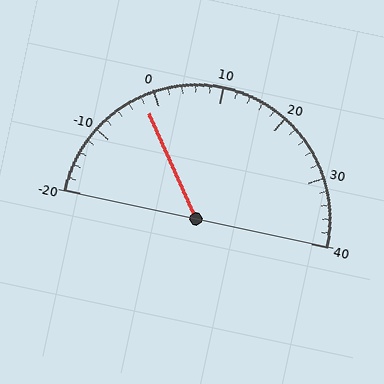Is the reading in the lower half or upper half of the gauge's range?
The reading is in the lower half of the range (-20 to 40).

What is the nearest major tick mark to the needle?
The nearest major tick mark is 0.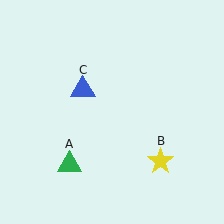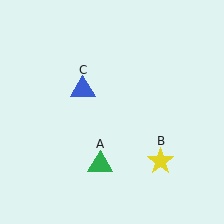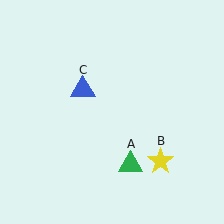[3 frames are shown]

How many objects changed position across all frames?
1 object changed position: green triangle (object A).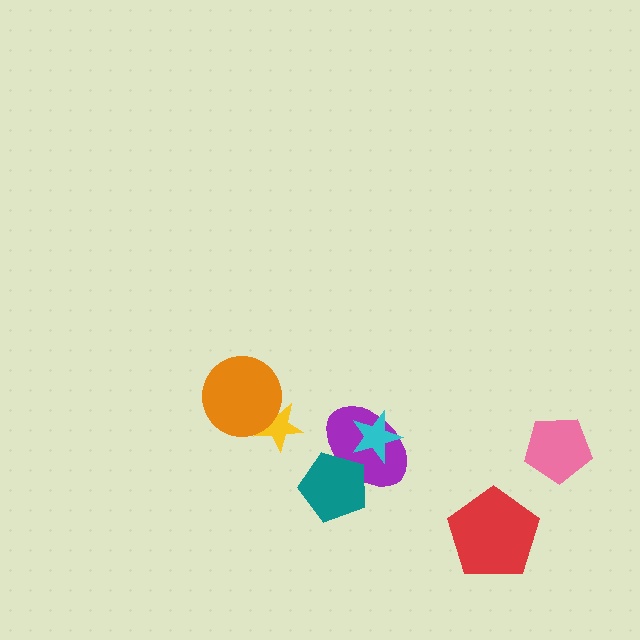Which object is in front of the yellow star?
The orange circle is in front of the yellow star.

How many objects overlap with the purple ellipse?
2 objects overlap with the purple ellipse.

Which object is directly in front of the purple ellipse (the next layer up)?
The cyan star is directly in front of the purple ellipse.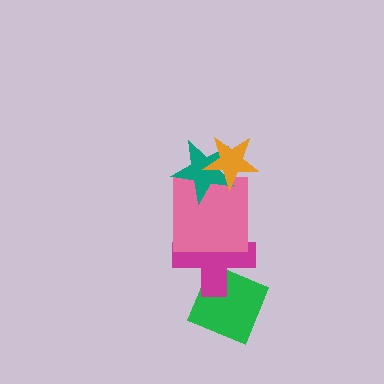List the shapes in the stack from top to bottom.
From top to bottom: the orange star, the teal star, the pink square, the magenta cross, the green diamond.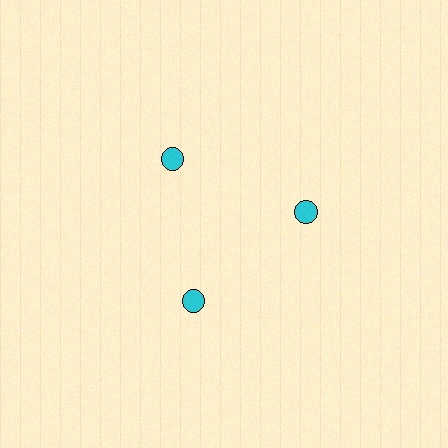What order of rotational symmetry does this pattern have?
This pattern has 3-fold rotational symmetry.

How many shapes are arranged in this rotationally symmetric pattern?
There are 3 shapes, arranged in 3 groups of 1.